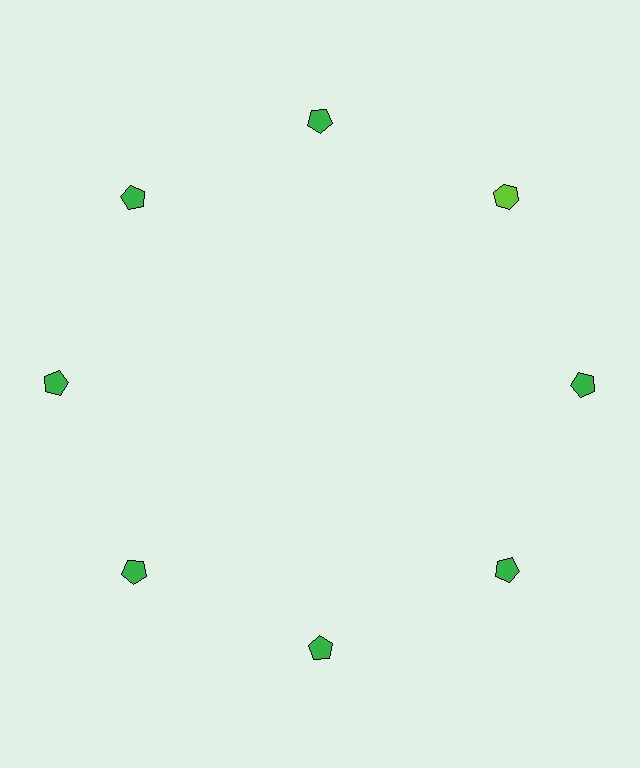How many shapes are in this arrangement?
There are 8 shapes arranged in a ring pattern.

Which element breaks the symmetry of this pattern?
The lime hexagon at roughly the 2 o'clock position breaks the symmetry. All other shapes are green pentagons.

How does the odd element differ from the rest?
It differs in both color (lime instead of green) and shape (hexagon instead of pentagon).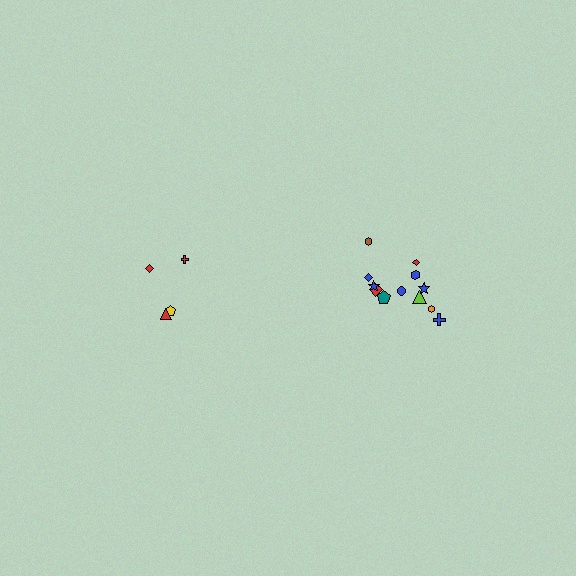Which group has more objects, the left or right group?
The right group.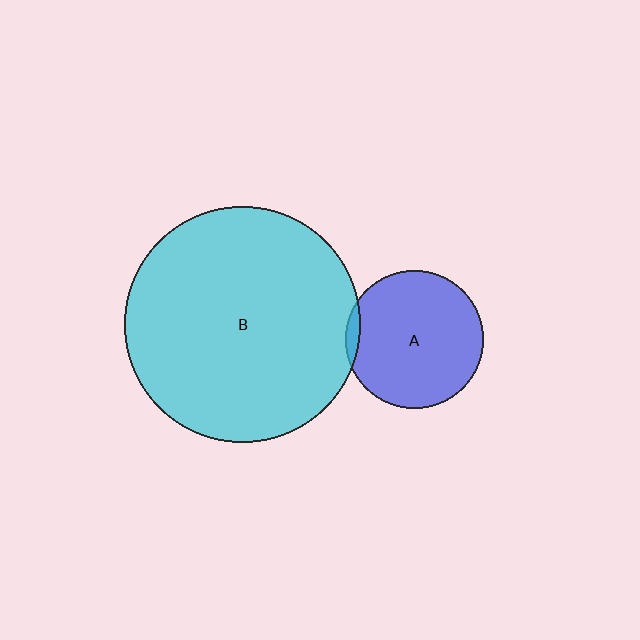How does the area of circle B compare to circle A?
Approximately 2.9 times.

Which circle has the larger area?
Circle B (cyan).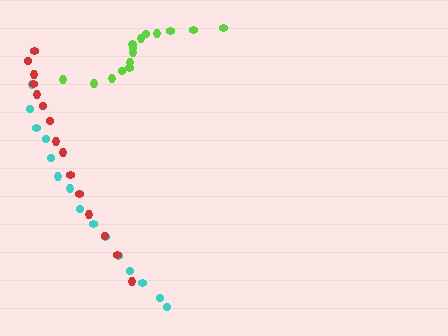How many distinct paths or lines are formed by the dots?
There are 3 distinct paths.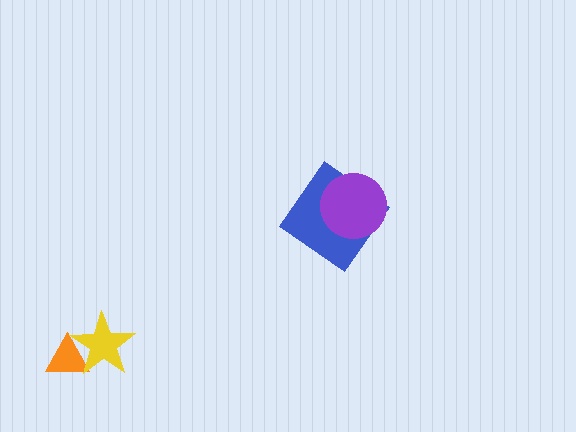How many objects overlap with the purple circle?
1 object overlaps with the purple circle.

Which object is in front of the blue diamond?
The purple circle is in front of the blue diamond.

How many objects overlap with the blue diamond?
1 object overlaps with the blue diamond.